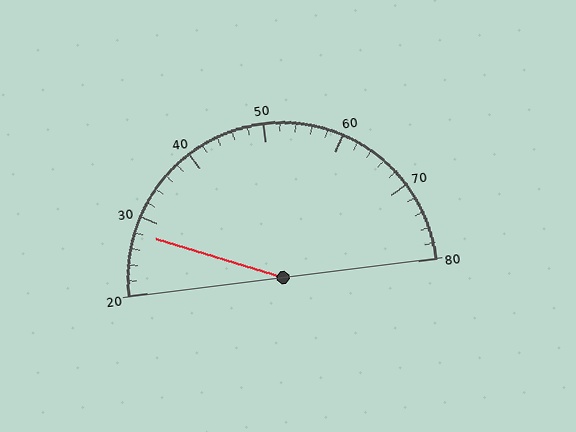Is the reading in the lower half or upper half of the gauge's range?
The reading is in the lower half of the range (20 to 80).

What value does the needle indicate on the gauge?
The needle indicates approximately 28.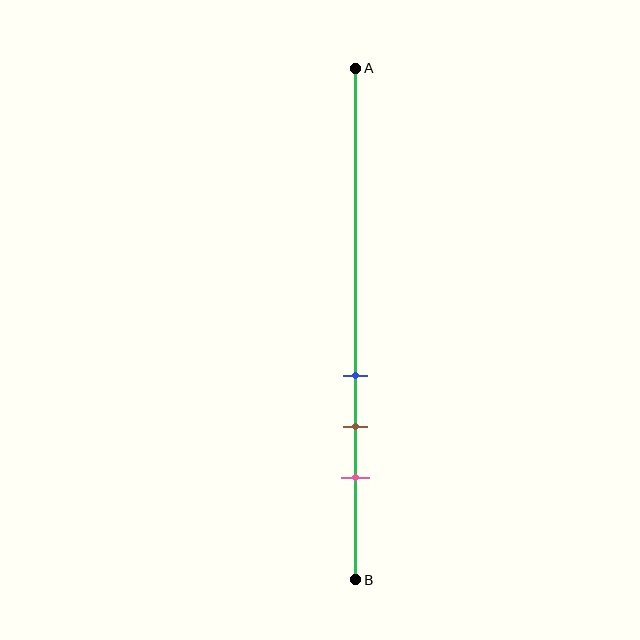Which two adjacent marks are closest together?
The blue and brown marks are the closest adjacent pair.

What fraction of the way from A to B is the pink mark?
The pink mark is approximately 80% (0.8) of the way from A to B.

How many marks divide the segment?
There are 3 marks dividing the segment.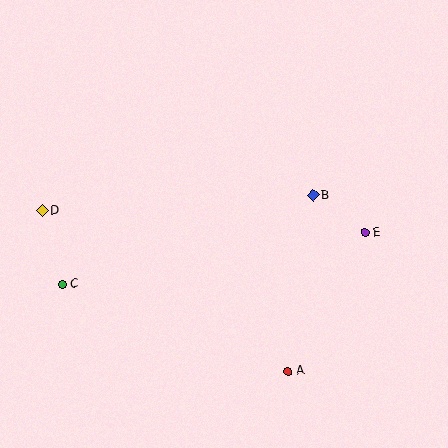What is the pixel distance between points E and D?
The distance between E and D is 323 pixels.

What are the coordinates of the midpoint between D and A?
The midpoint between D and A is at (165, 291).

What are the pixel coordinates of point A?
Point A is at (288, 371).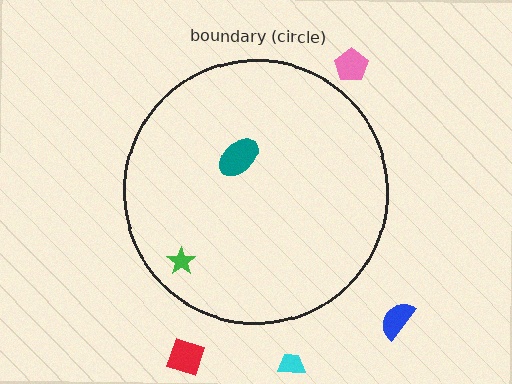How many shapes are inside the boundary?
2 inside, 4 outside.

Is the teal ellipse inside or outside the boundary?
Inside.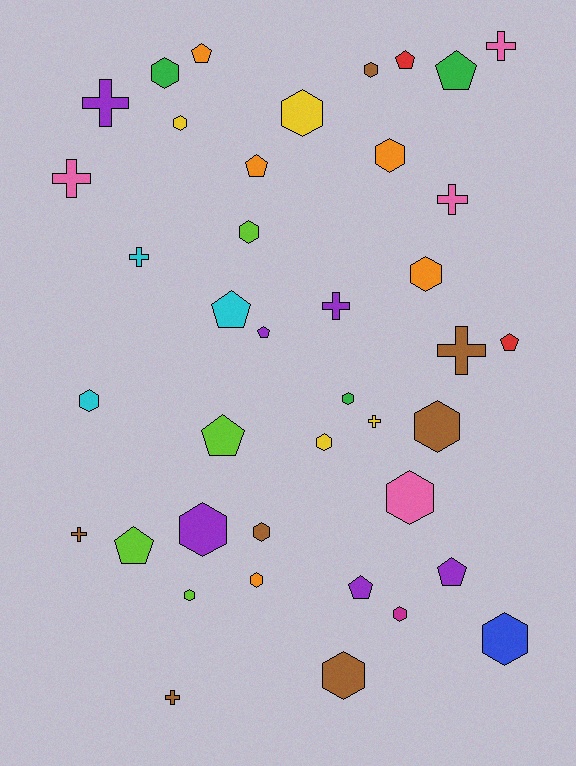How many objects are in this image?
There are 40 objects.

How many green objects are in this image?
There are 3 green objects.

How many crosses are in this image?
There are 10 crosses.